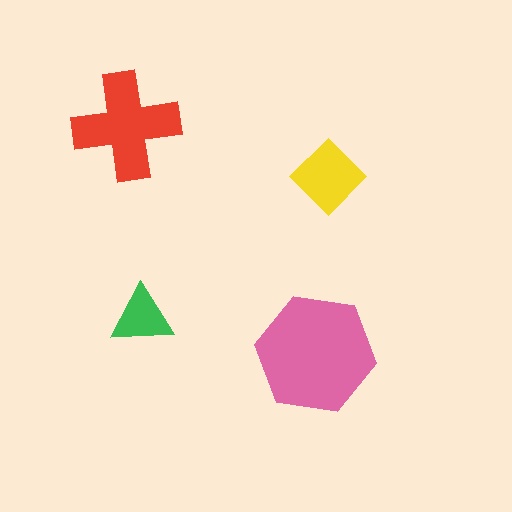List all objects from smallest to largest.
The green triangle, the yellow diamond, the red cross, the pink hexagon.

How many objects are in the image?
There are 4 objects in the image.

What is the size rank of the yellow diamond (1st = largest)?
3rd.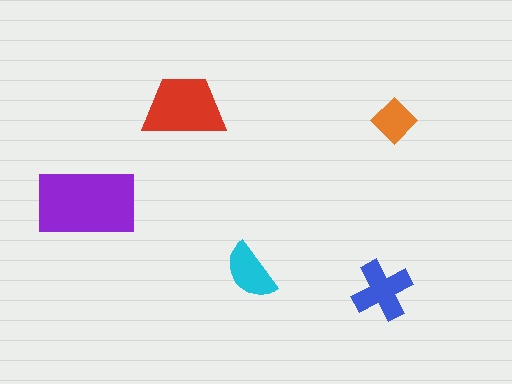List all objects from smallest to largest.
The orange diamond, the cyan semicircle, the blue cross, the red trapezoid, the purple rectangle.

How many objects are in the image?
There are 5 objects in the image.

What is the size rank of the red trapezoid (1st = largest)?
2nd.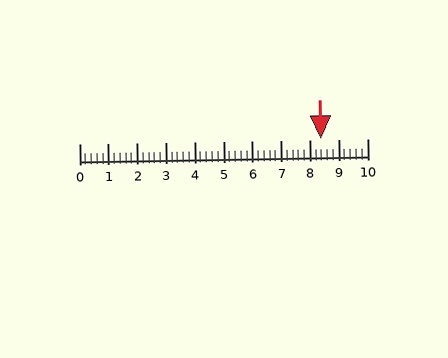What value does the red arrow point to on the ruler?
The red arrow points to approximately 8.4.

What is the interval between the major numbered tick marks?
The major tick marks are spaced 1 units apart.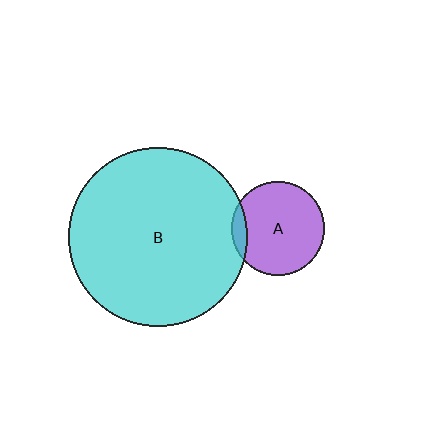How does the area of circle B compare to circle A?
Approximately 3.7 times.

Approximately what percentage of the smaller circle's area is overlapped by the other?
Approximately 10%.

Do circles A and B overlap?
Yes.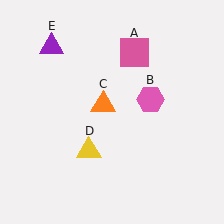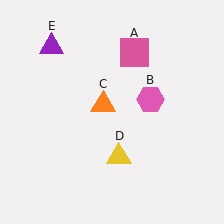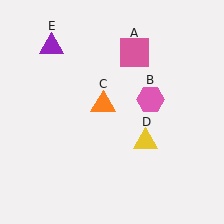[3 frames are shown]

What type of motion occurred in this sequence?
The yellow triangle (object D) rotated counterclockwise around the center of the scene.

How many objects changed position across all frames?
1 object changed position: yellow triangle (object D).